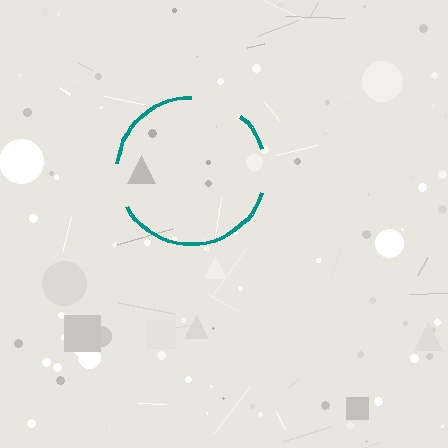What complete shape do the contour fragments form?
The contour fragments form a circle.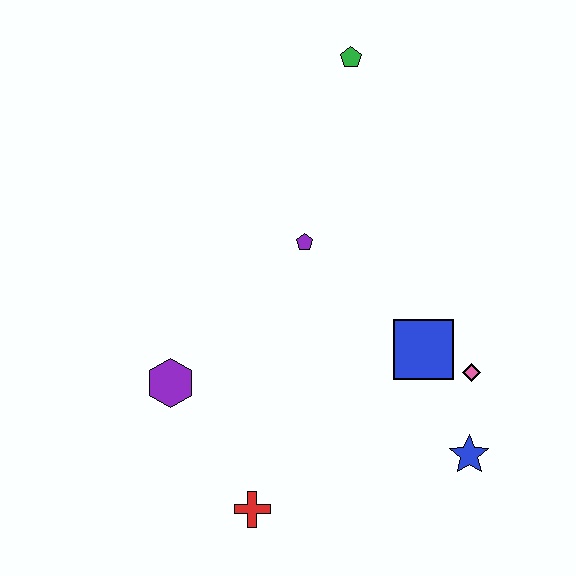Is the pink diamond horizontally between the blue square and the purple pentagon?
No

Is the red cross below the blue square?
Yes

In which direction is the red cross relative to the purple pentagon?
The red cross is below the purple pentagon.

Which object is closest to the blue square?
The pink diamond is closest to the blue square.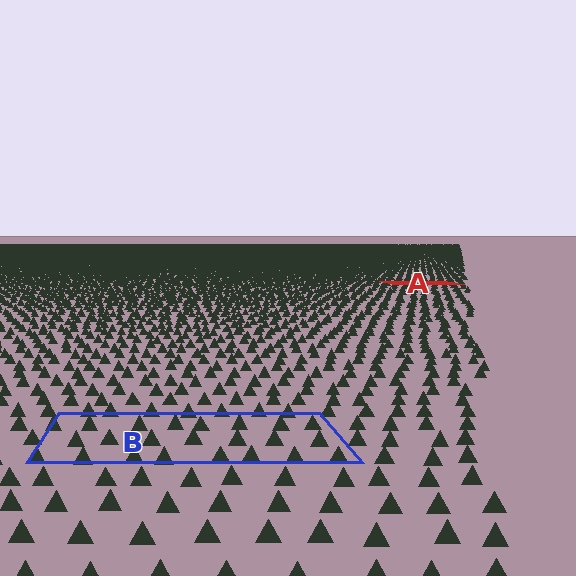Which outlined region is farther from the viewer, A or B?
Region A is farther from the viewer — the texture elements inside it appear smaller and more densely packed.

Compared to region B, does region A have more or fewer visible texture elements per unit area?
Region A has more texture elements per unit area — they are packed more densely because it is farther away.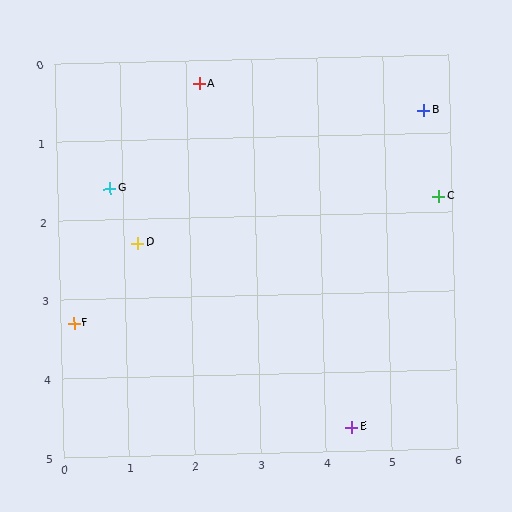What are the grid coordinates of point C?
Point C is at approximately (5.8, 1.8).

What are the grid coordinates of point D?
Point D is at approximately (1.2, 2.3).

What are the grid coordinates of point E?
Point E is at approximately (4.4, 4.7).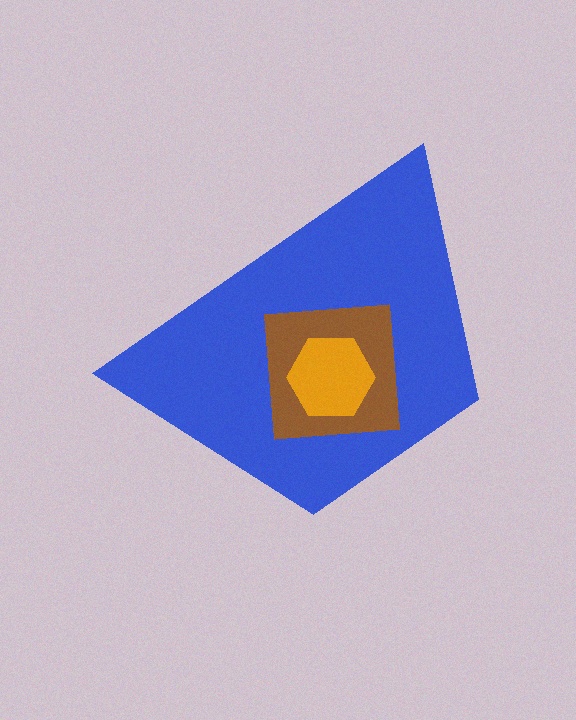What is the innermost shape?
The orange hexagon.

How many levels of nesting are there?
3.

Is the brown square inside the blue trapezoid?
Yes.